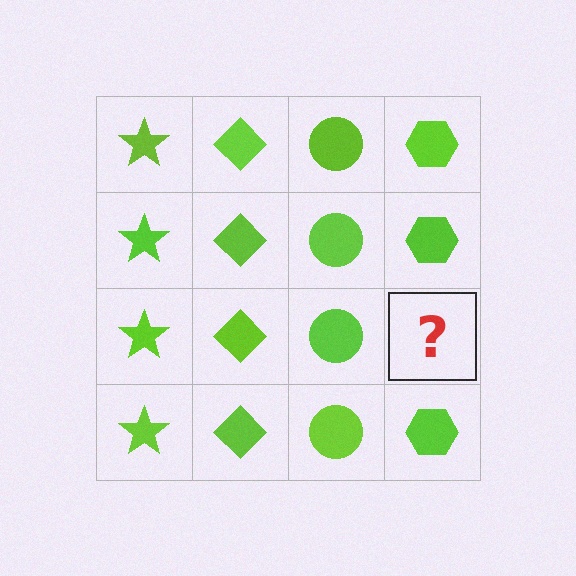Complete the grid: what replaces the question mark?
The question mark should be replaced with a lime hexagon.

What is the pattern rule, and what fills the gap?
The rule is that each column has a consistent shape. The gap should be filled with a lime hexagon.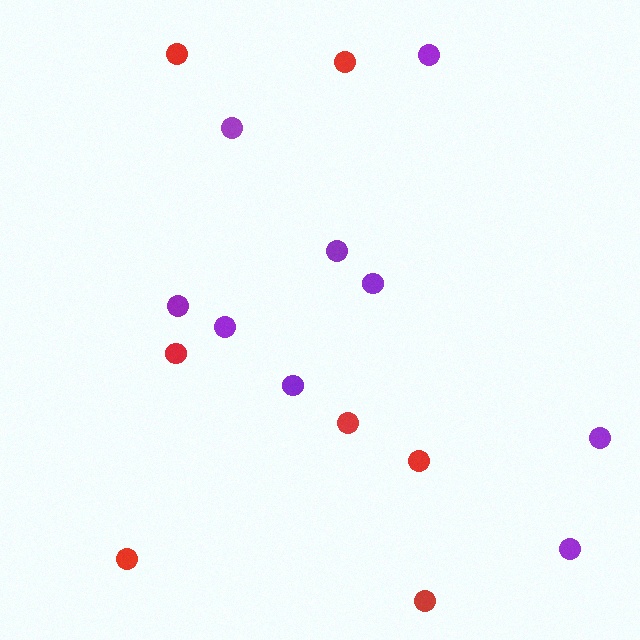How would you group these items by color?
There are 2 groups: one group of red circles (7) and one group of purple circles (9).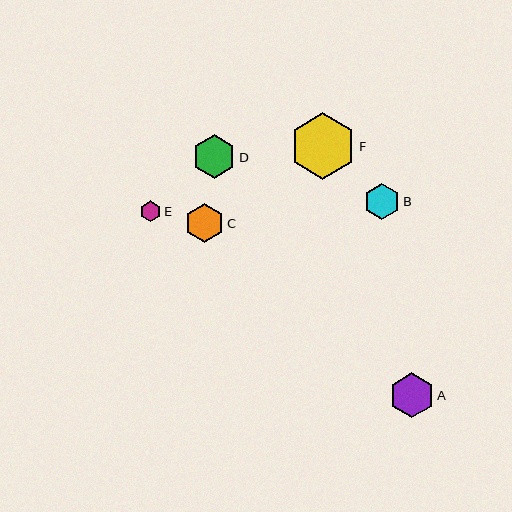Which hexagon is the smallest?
Hexagon E is the smallest with a size of approximately 21 pixels.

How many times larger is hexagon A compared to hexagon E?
Hexagon A is approximately 2.2 times the size of hexagon E.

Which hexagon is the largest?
Hexagon F is the largest with a size of approximately 67 pixels.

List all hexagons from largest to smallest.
From largest to smallest: F, A, D, C, B, E.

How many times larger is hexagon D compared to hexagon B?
Hexagon D is approximately 1.2 times the size of hexagon B.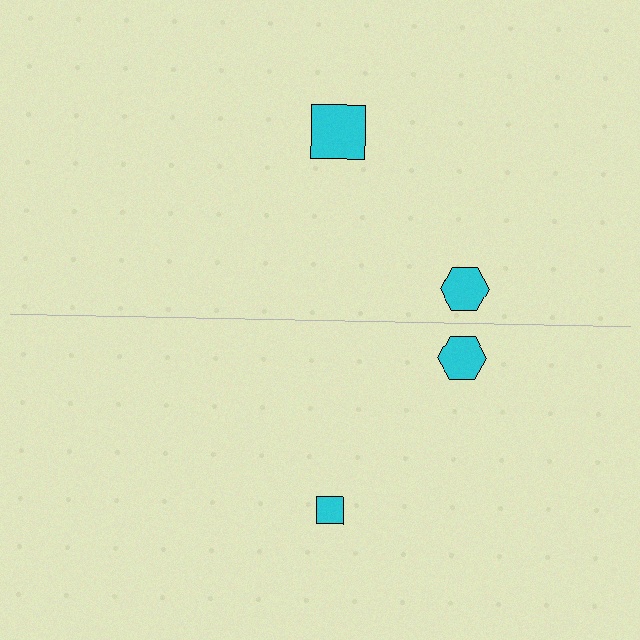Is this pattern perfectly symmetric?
No, the pattern is not perfectly symmetric. The cyan square on the bottom side has a different size than its mirror counterpart.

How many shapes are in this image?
There are 4 shapes in this image.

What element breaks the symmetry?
The cyan square on the bottom side has a different size than its mirror counterpart.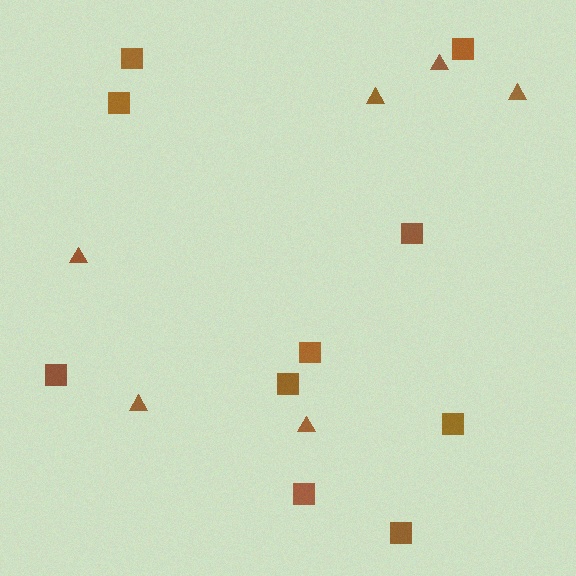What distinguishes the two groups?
There are 2 groups: one group of triangles (6) and one group of squares (10).